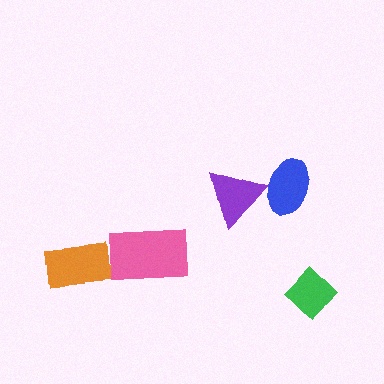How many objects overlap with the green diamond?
0 objects overlap with the green diamond.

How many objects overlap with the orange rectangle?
0 objects overlap with the orange rectangle.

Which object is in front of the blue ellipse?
The purple triangle is in front of the blue ellipse.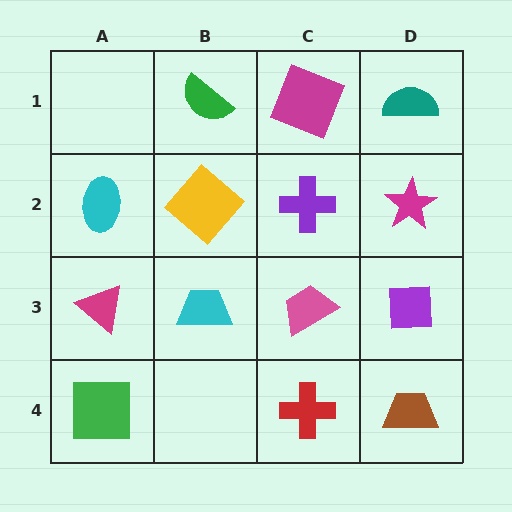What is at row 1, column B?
A green semicircle.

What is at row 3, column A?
A magenta triangle.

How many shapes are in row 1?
3 shapes.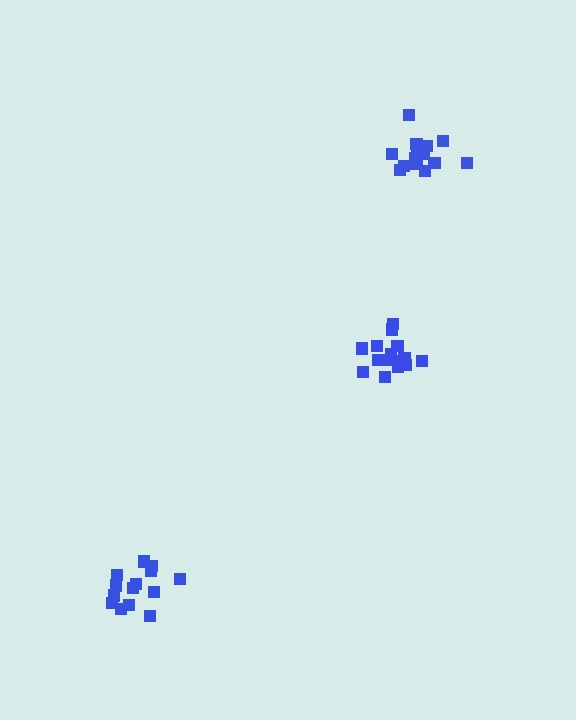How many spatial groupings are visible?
There are 3 spatial groupings.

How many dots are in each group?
Group 1: 14 dots, Group 2: 15 dots, Group 3: 14 dots (43 total).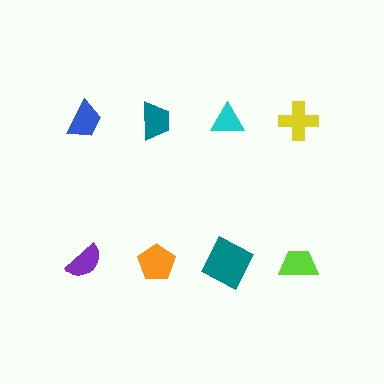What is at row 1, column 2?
A teal trapezoid.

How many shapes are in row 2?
4 shapes.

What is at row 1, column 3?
A cyan triangle.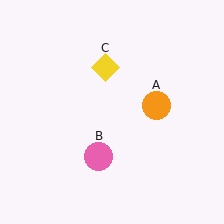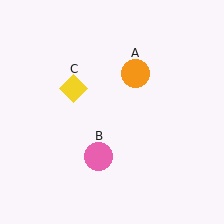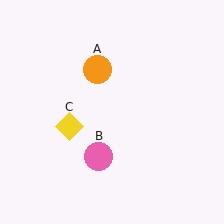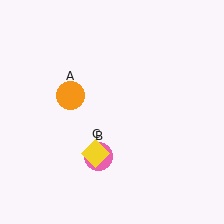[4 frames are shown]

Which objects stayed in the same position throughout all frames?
Pink circle (object B) remained stationary.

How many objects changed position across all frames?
2 objects changed position: orange circle (object A), yellow diamond (object C).